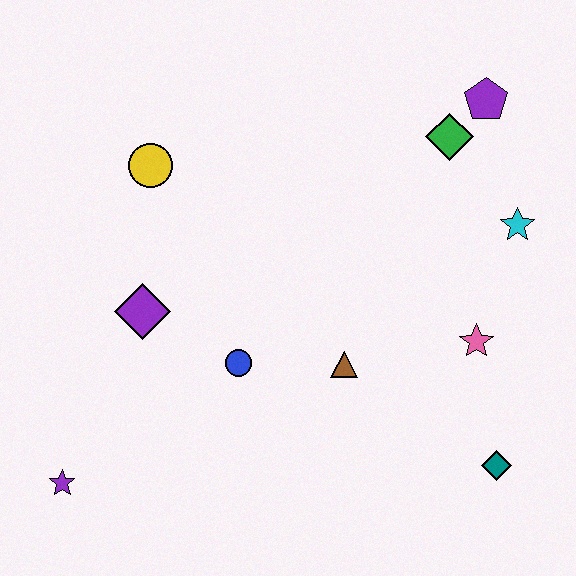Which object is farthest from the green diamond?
The purple star is farthest from the green diamond.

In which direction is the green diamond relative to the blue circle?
The green diamond is above the blue circle.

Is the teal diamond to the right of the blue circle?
Yes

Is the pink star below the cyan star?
Yes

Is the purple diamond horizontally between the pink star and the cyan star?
No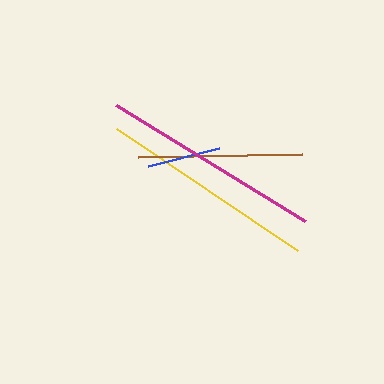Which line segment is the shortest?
The blue line is the shortest at approximately 73 pixels.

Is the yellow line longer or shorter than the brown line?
The yellow line is longer than the brown line.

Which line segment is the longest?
The magenta line is the longest at approximately 222 pixels.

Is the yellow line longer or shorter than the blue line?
The yellow line is longer than the blue line.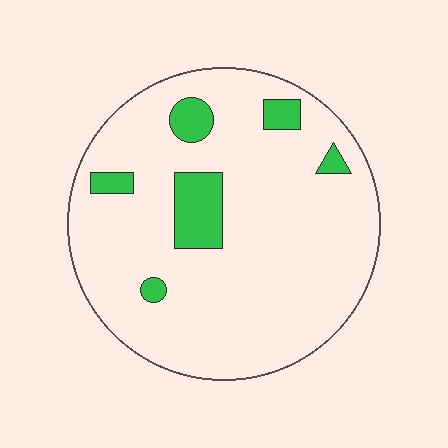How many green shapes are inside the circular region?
6.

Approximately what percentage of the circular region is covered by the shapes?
Approximately 10%.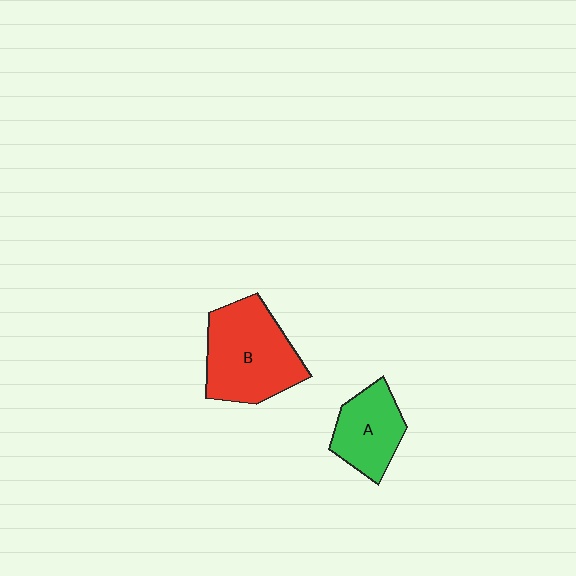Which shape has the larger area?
Shape B (red).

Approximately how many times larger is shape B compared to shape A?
Approximately 1.6 times.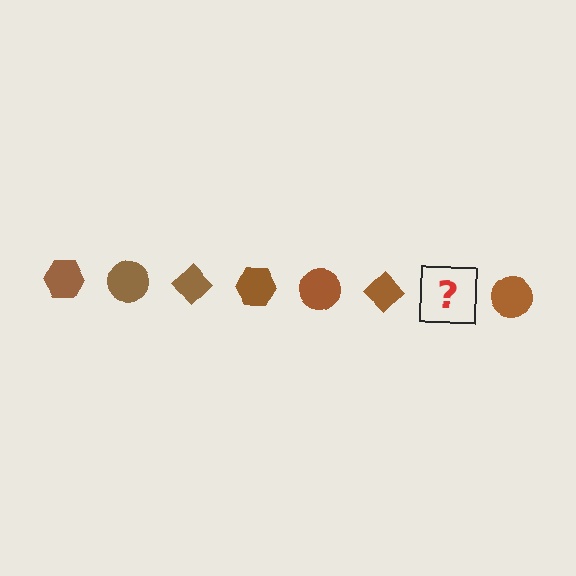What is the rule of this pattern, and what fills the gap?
The rule is that the pattern cycles through hexagon, circle, diamond shapes in brown. The gap should be filled with a brown hexagon.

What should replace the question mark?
The question mark should be replaced with a brown hexagon.